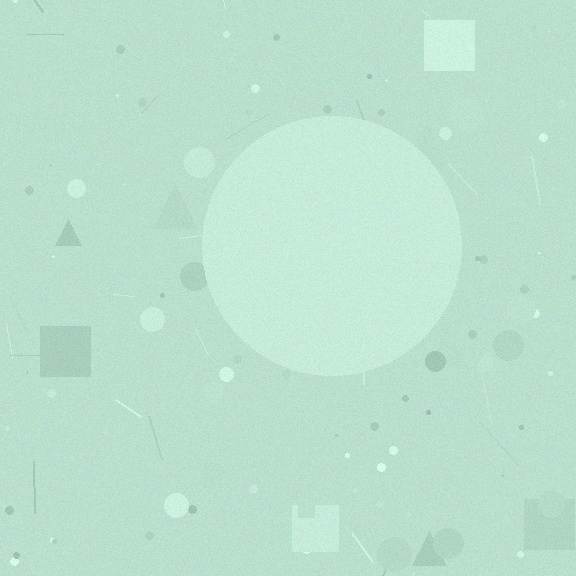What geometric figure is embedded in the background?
A circle is embedded in the background.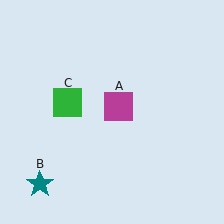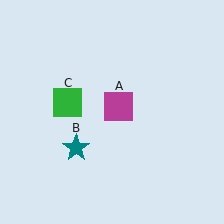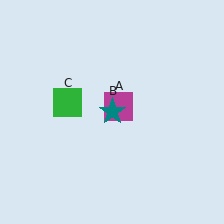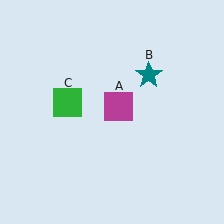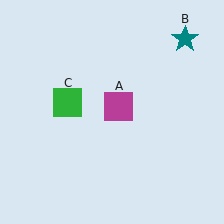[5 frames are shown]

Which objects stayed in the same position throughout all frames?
Magenta square (object A) and green square (object C) remained stationary.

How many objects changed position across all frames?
1 object changed position: teal star (object B).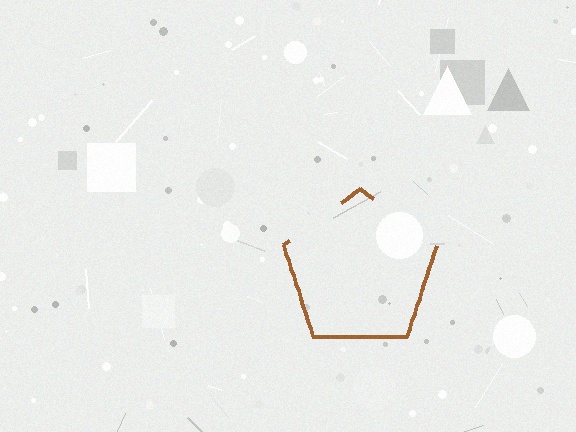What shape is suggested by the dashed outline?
The dashed outline suggests a pentagon.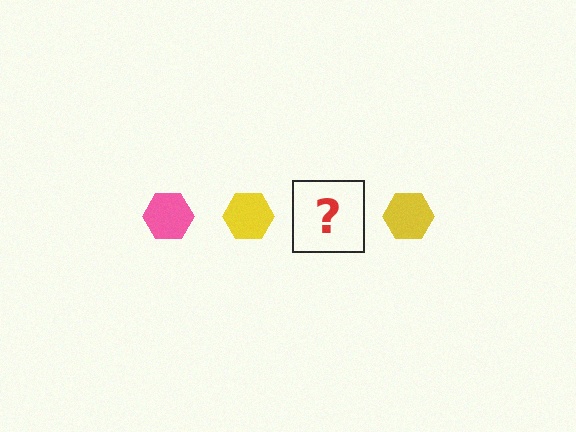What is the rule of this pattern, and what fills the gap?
The rule is that the pattern cycles through pink, yellow hexagons. The gap should be filled with a pink hexagon.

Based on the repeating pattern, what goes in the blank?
The blank should be a pink hexagon.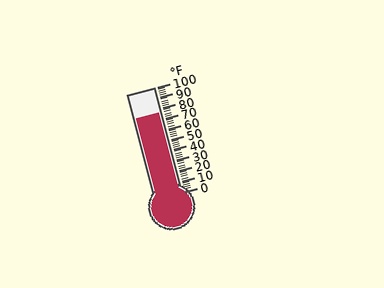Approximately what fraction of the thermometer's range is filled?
The thermometer is filled to approximately 75% of its range.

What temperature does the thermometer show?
The thermometer shows approximately 76°F.